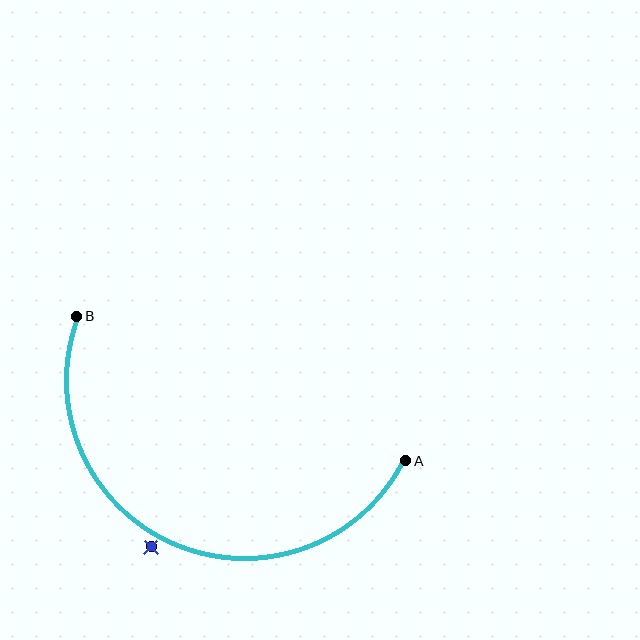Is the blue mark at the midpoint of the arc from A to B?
No — the blue mark does not lie on the arc at all. It sits slightly outside the curve.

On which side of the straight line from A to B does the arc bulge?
The arc bulges below the straight line connecting A and B.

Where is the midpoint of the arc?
The arc midpoint is the point on the curve farthest from the straight line joining A and B. It sits below that line.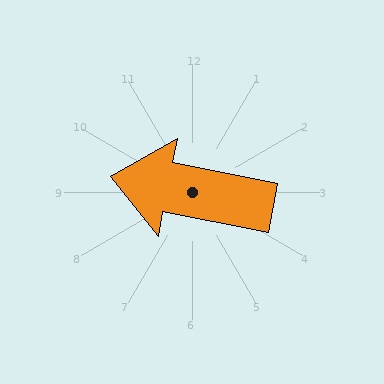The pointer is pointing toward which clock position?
Roughly 9 o'clock.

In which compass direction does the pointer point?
West.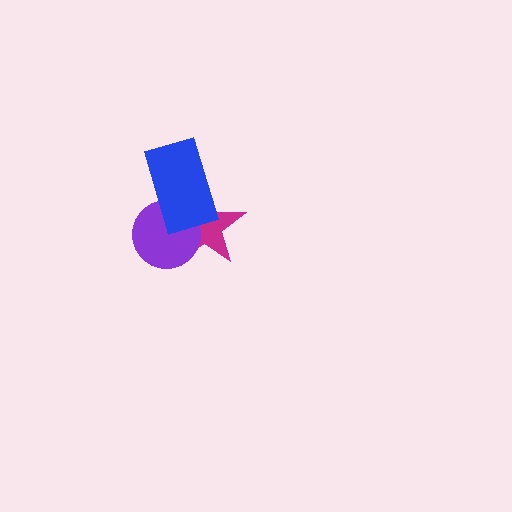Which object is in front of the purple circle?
The blue rectangle is in front of the purple circle.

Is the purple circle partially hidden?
Yes, it is partially covered by another shape.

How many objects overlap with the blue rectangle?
2 objects overlap with the blue rectangle.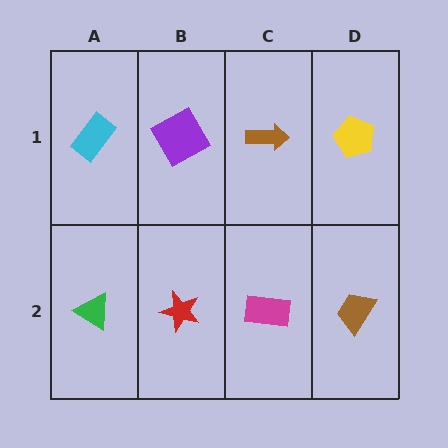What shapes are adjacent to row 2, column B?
A purple square (row 1, column B), a green triangle (row 2, column A), a magenta rectangle (row 2, column C).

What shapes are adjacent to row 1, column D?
A brown trapezoid (row 2, column D), a brown arrow (row 1, column C).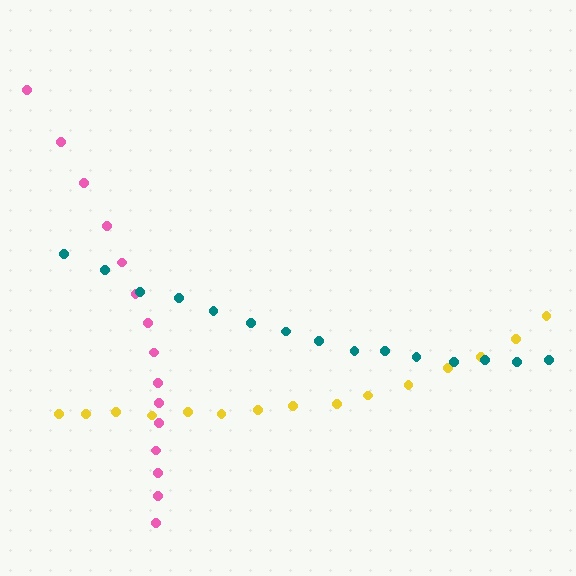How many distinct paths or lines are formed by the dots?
There are 3 distinct paths.